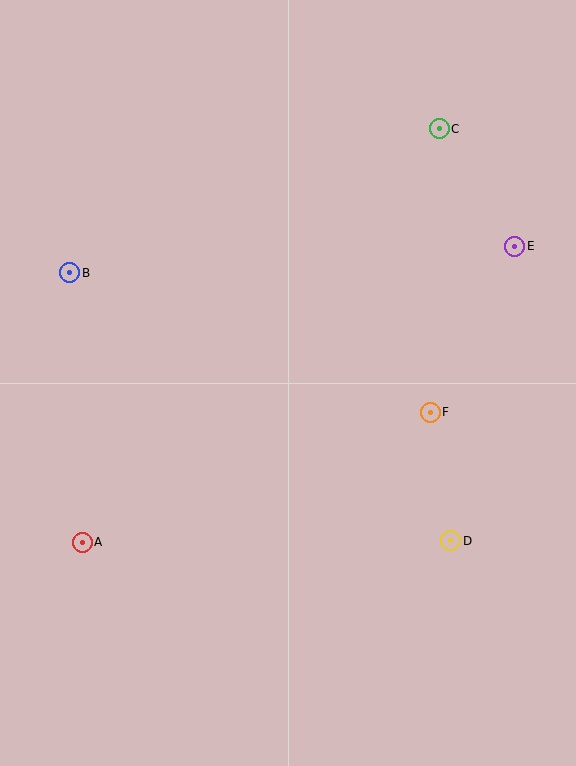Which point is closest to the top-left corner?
Point B is closest to the top-left corner.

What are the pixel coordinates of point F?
Point F is at (430, 412).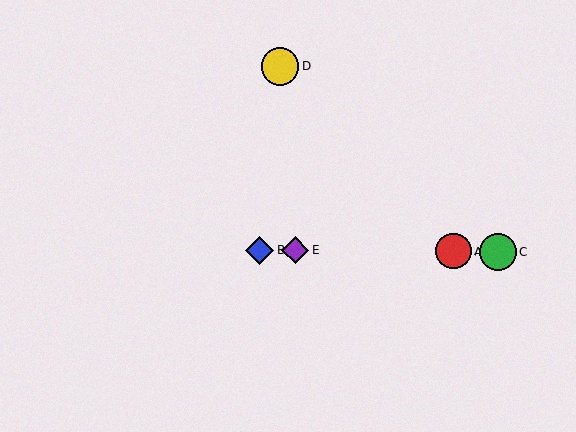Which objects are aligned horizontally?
Objects A, B, C, E are aligned horizontally.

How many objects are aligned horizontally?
4 objects (A, B, C, E) are aligned horizontally.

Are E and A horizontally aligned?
Yes, both are at y≈250.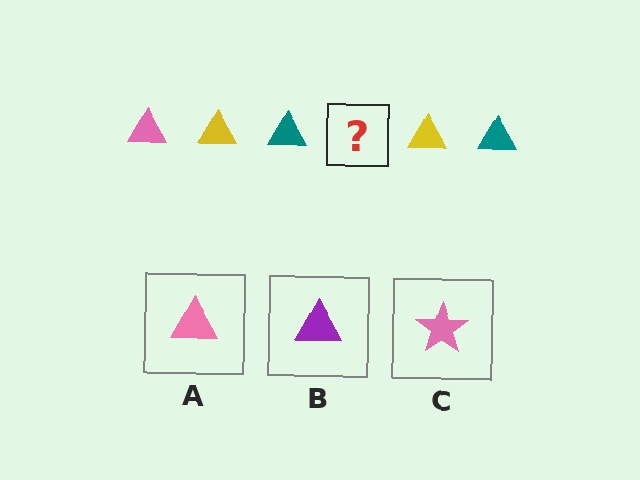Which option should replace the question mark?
Option A.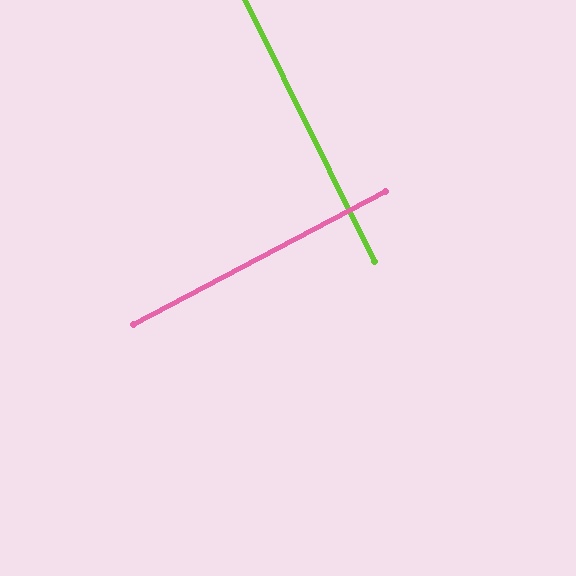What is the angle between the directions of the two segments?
Approximately 88 degrees.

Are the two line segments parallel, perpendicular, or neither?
Perpendicular — they meet at approximately 88°.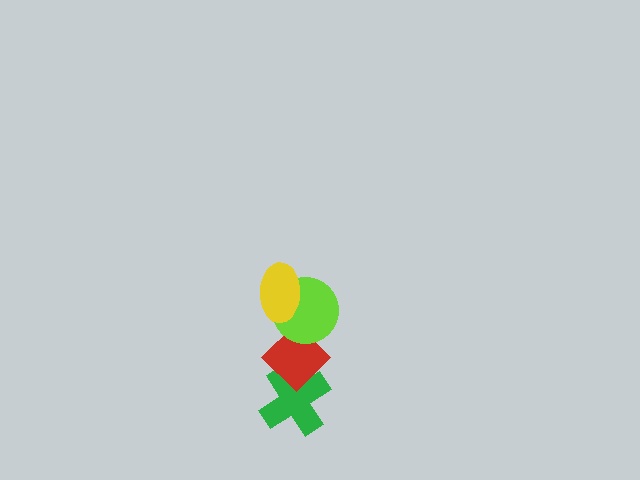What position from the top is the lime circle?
The lime circle is 2nd from the top.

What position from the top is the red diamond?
The red diamond is 3rd from the top.